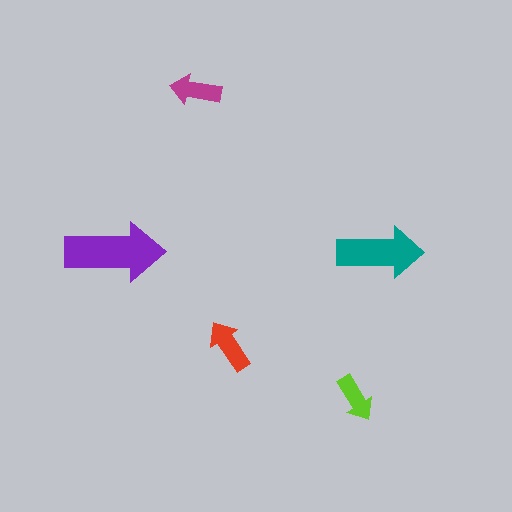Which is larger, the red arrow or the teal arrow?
The teal one.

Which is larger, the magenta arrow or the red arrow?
The red one.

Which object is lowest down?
The lime arrow is bottommost.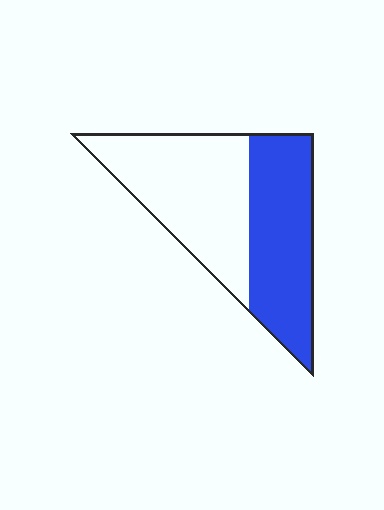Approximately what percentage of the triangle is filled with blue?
Approximately 45%.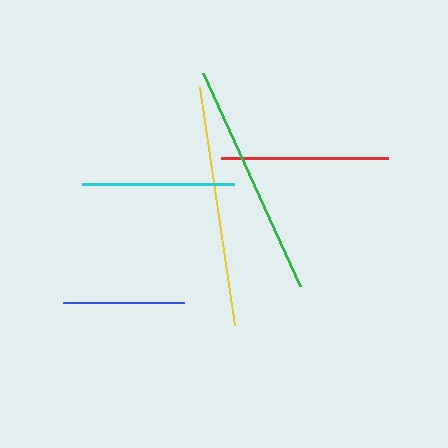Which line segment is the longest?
The yellow line is the longest at approximately 241 pixels.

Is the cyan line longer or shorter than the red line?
The red line is longer than the cyan line.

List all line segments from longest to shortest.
From longest to shortest: yellow, green, red, cyan, blue.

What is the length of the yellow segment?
The yellow segment is approximately 241 pixels long.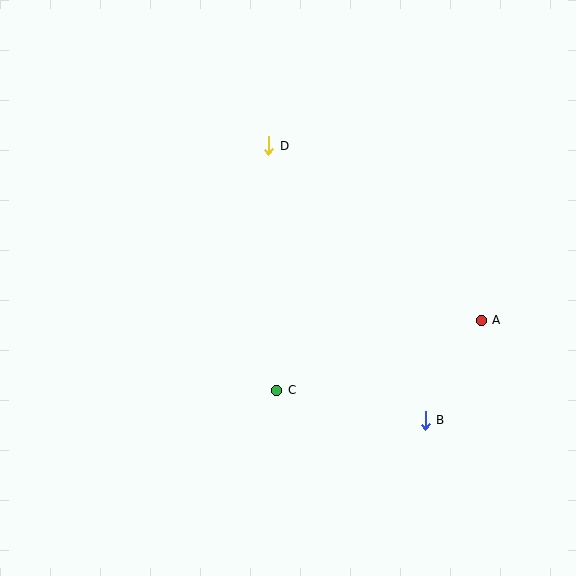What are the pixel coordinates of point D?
Point D is at (269, 146).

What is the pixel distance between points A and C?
The distance between A and C is 216 pixels.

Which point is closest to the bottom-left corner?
Point C is closest to the bottom-left corner.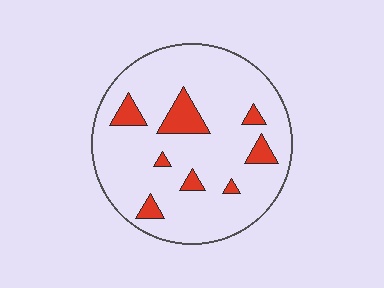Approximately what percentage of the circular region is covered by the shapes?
Approximately 10%.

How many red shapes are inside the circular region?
8.